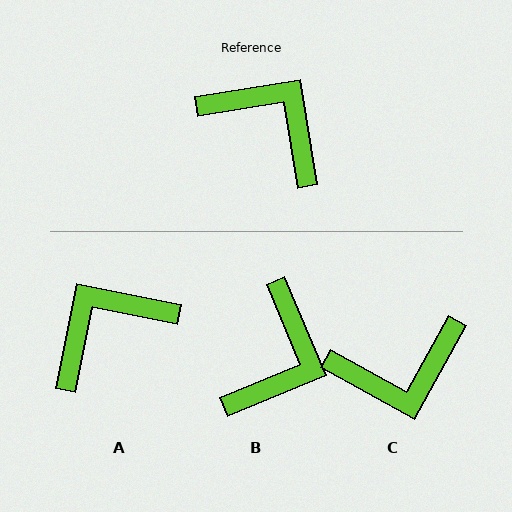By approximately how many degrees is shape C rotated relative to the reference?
Approximately 128 degrees clockwise.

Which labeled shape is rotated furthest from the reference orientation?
C, about 128 degrees away.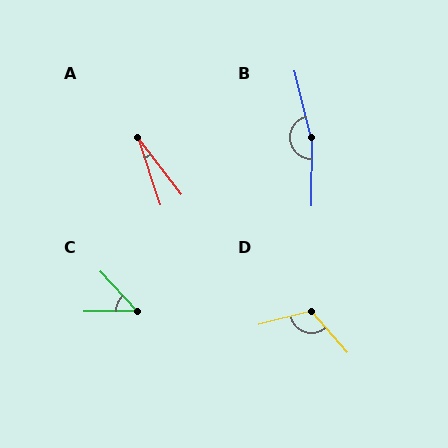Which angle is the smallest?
A, at approximately 20 degrees.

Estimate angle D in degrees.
Approximately 116 degrees.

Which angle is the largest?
B, at approximately 166 degrees.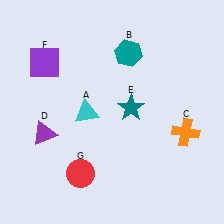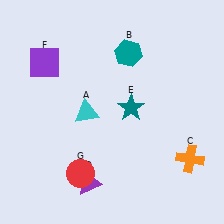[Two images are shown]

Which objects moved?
The objects that moved are: the orange cross (C), the purple triangle (D).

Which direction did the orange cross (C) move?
The orange cross (C) moved down.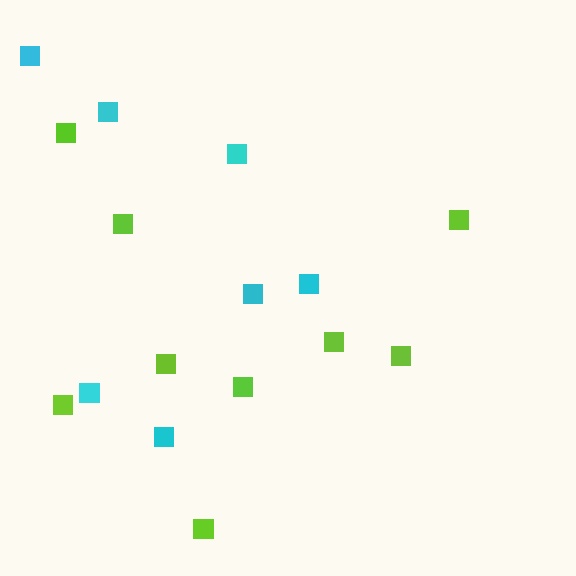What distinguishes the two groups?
There are 2 groups: one group of cyan squares (7) and one group of lime squares (9).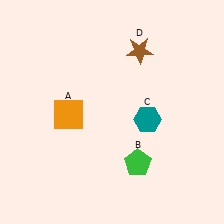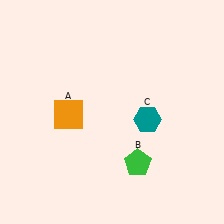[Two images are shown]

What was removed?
The brown star (D) was removed in Image 2.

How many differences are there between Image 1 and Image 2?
There is 1 difference between the two images.